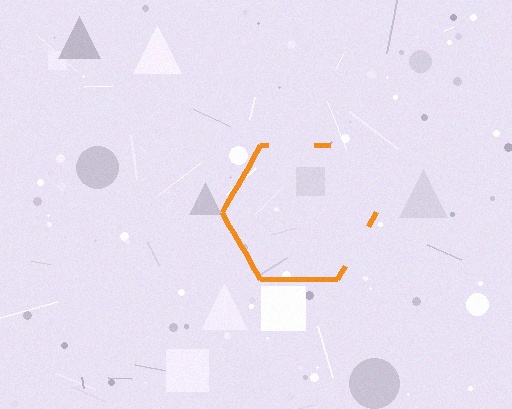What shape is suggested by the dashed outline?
The dashed outline suggests a hexagon.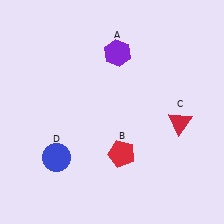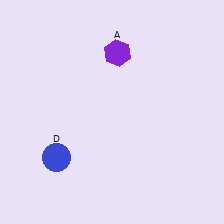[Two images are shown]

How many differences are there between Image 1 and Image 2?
There are 2 differences between the two images.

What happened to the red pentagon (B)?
The red pentagon (B) was removed in Image 2. It was in the bottom-right area of Image 1.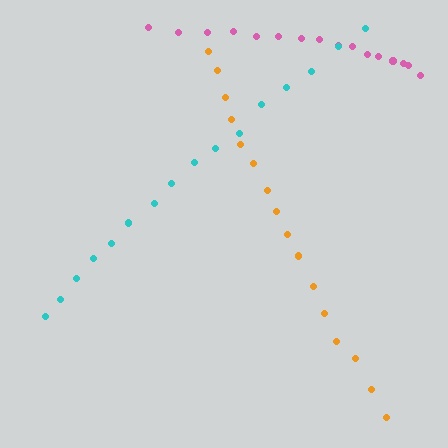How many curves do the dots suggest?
There are 3 distinct paths.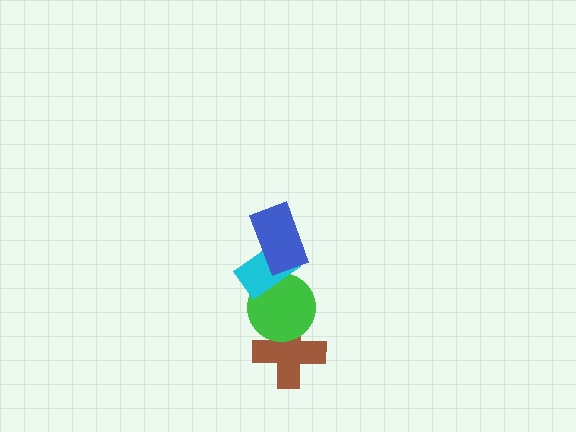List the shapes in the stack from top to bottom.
From top to bottom: the blue rectangle, the cyan rectangle, the green circle, the brown cross.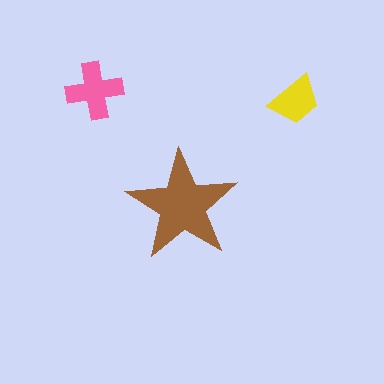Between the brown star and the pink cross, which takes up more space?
The brown star.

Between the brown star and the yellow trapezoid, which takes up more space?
The brown star.